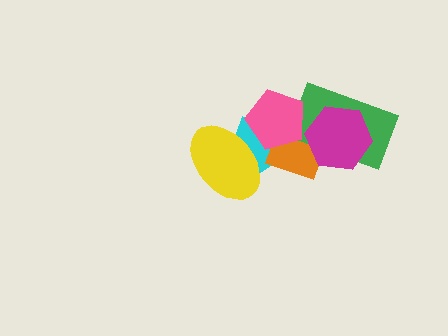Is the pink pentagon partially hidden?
No, no other shape covers it.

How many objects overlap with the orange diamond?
4 objects overlap with the orange diamond.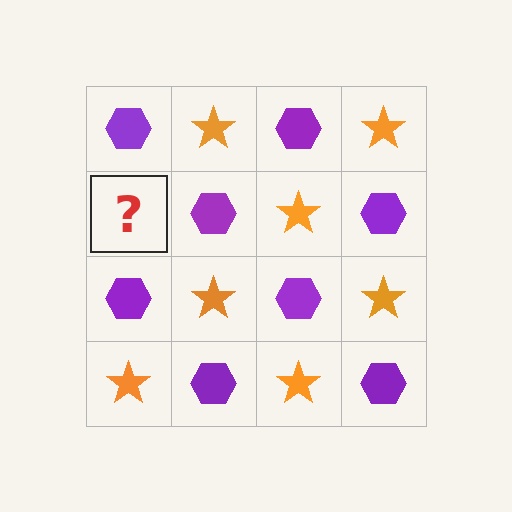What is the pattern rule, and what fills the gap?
The rule is that it alternates purple hexagon and orange star in a checkerboard pattern. The gap should be filled with an orange star.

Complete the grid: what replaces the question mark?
The question mark should be replaced with an orange star.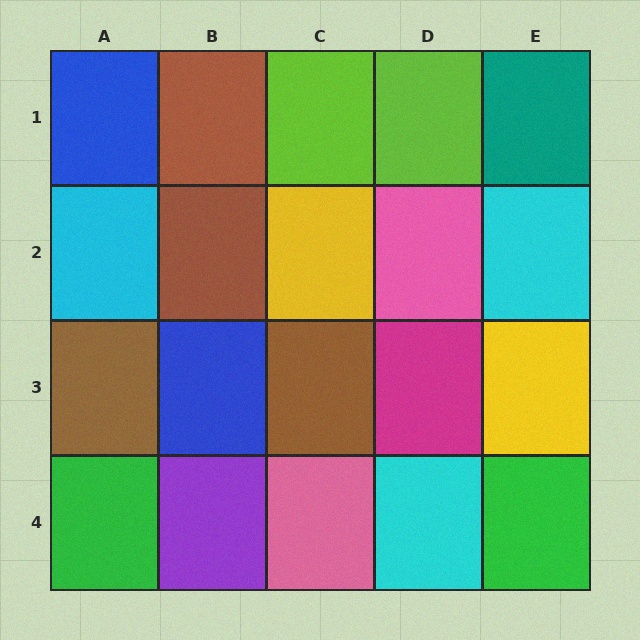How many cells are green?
2 cells are green.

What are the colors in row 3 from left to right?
Brown, blue, brown, magenta, yellow.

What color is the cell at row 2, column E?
Cyan.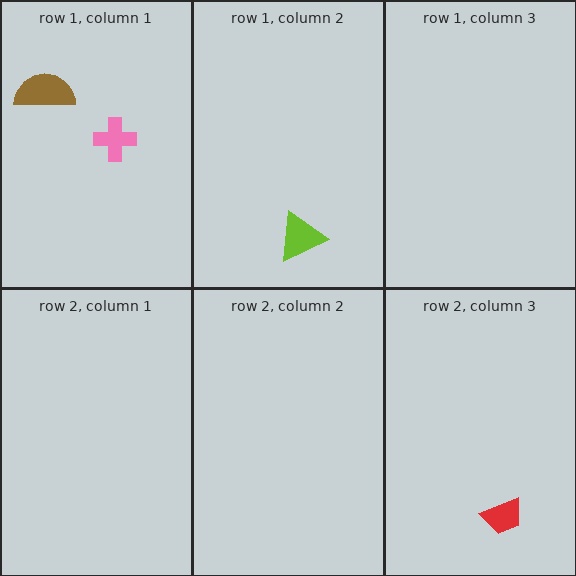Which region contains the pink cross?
The row 1, column 1 region.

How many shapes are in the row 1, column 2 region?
1.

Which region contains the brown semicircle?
The row 1, column 1 region.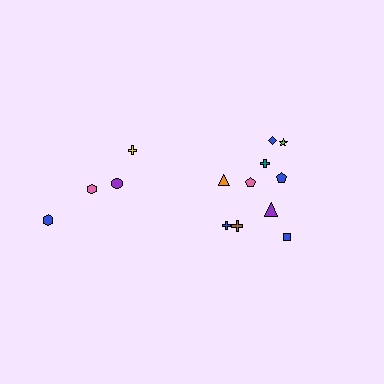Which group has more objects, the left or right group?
The right group.